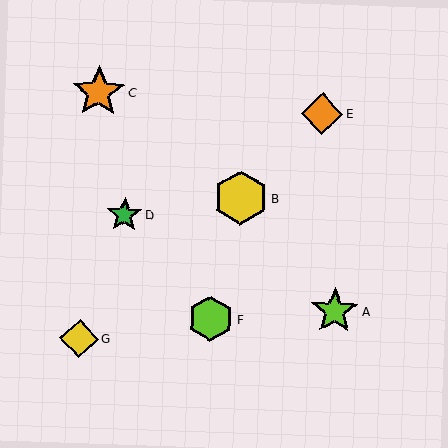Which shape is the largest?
The yellow hexagon (labeled B) is the largest.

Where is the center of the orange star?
The center of the orange star is at (99, 92).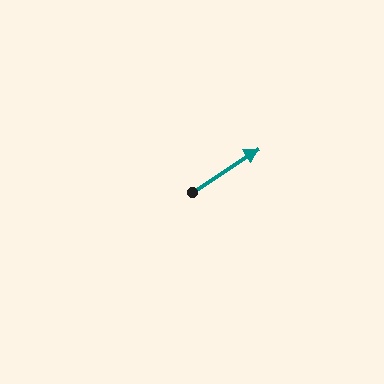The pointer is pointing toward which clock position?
Roughly 2 o'clock.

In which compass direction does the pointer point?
Northeast.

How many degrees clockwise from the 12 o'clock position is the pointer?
Approximately 57 degrees.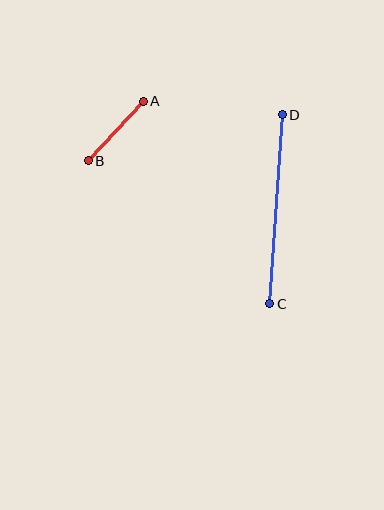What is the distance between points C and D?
The distance is approximately 190 pixels.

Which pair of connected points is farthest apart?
Points C and D are farthest apart.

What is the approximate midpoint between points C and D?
The midpoint is at approximately (276, 209) pixels.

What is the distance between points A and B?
The distance is approximately 81 pixels.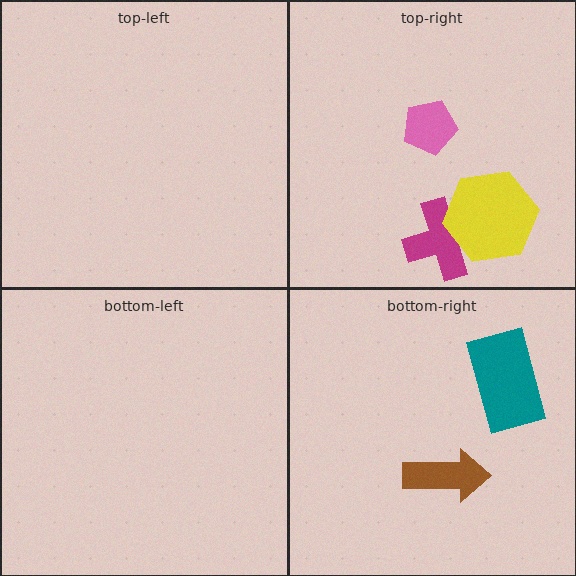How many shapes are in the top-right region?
3.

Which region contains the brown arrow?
The bottom-right region.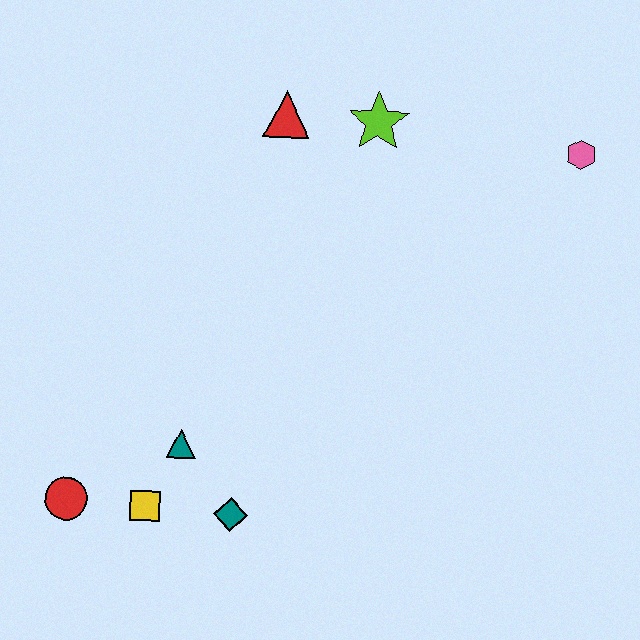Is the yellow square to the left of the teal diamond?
Yes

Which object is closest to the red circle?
The yellow square is closest to the red circle.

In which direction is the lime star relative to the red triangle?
The lime star is to the right of the red triangle.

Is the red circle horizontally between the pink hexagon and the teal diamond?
No